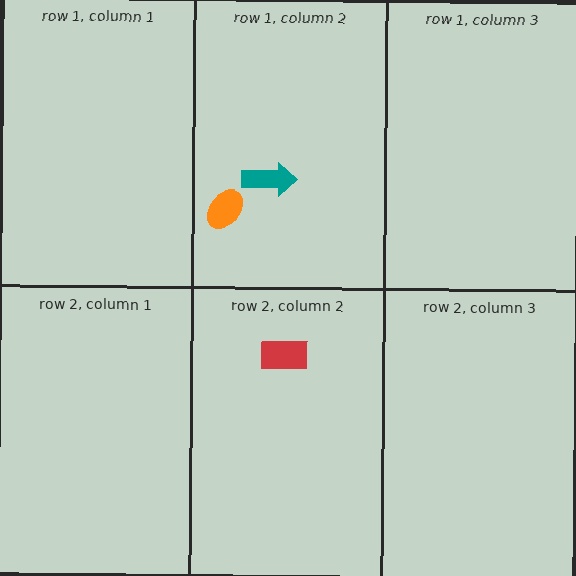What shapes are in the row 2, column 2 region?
The red rectangle.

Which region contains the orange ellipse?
The row 1, column 2 region.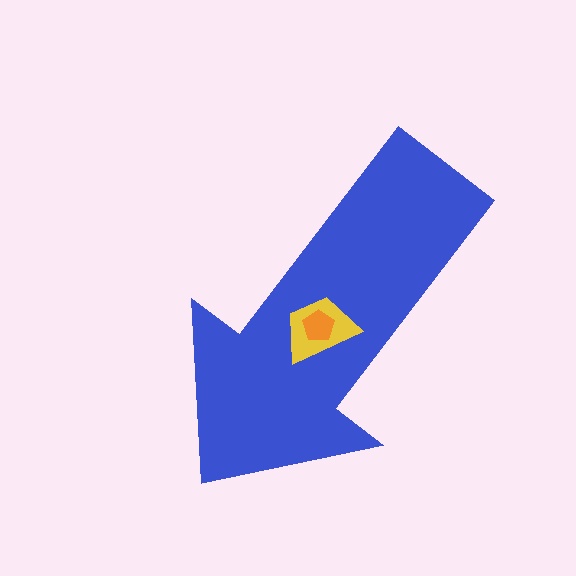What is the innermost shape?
The orange pentagon.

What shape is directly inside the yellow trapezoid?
The orange pentagon.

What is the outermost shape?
The blue arrow.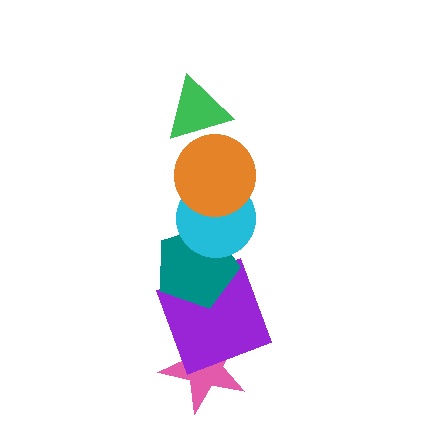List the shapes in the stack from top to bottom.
From top to bottom: the green triangle, the orange circle, the cyan circle, the teal pentagon, the purple square, the pink star.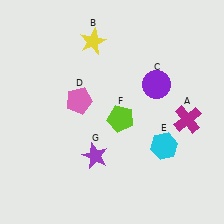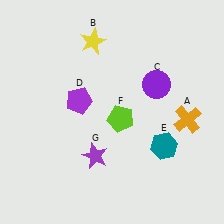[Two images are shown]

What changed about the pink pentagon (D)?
In Image 1, D is pink. In Image 2, it changed to purple.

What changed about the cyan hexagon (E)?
In Image 1, E is cyan. In Image 2, it changed to teal.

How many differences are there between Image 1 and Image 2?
There are 3 differences between the two images.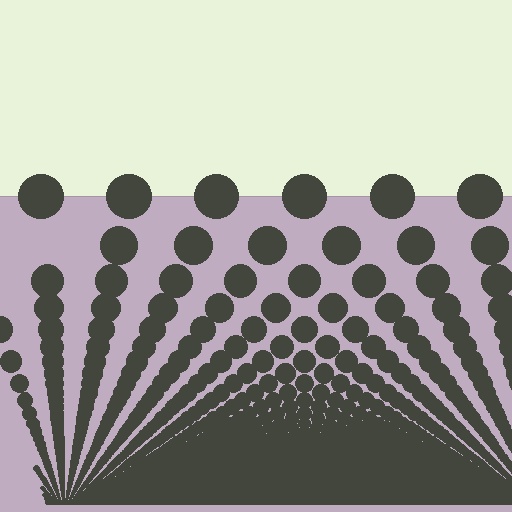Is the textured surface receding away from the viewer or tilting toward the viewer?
The surface appears to tilt toward the viewer. Texture elements get larger and sparser toward the top.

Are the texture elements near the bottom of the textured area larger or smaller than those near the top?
Smaller. The gradient is inverted — elements near the bottom are smaller and denser.